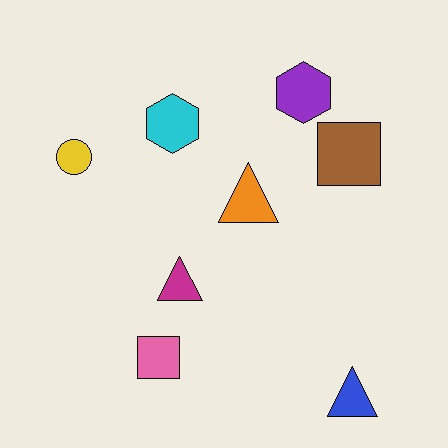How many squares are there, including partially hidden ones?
There are 2 squares.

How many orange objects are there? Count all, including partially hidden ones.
There is 1 orange object.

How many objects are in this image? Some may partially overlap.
There are 8 objects.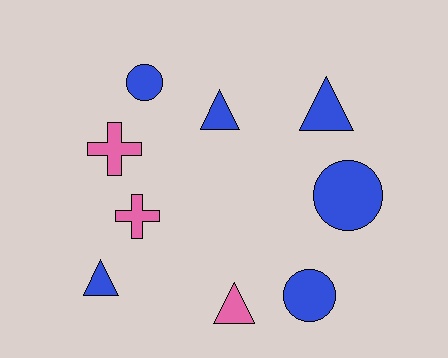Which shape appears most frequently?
Triangle, with 4 objects.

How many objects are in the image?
There are 9 objects.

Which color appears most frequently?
Blue, with 6 objects.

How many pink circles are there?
There are no pink circles.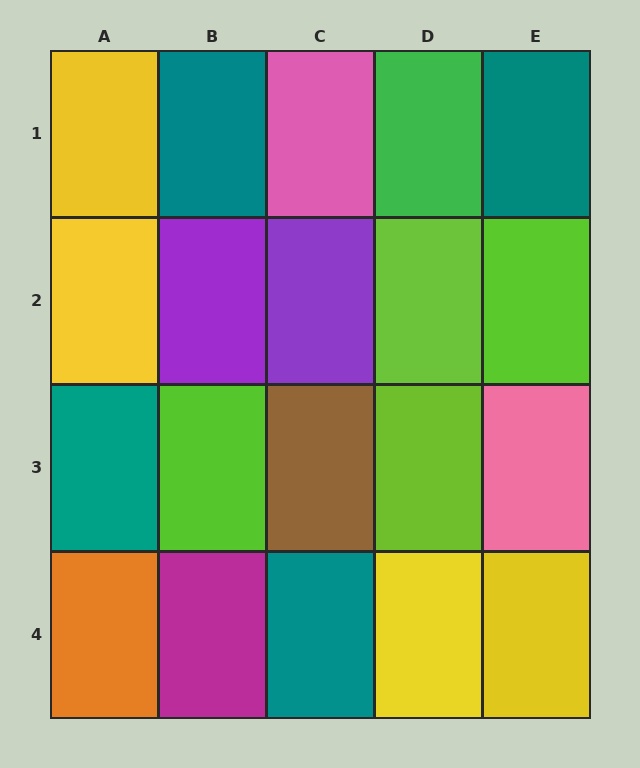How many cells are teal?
4 cells are teal.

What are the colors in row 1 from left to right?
Yellow, teal, pink, green, teal.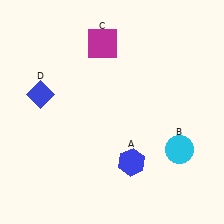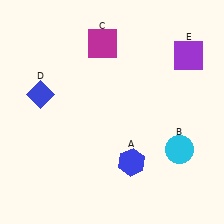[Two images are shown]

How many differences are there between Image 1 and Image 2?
There is 1 difference between the two images.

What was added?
A purple square (E) was added in Image 2.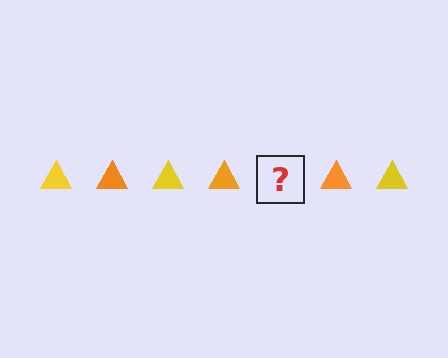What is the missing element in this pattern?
The missing element is a yellow triangle.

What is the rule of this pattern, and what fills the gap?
The rule is that the pattern cycles through yellow, orange triangles. The gap should be filled with a yellow triangle.